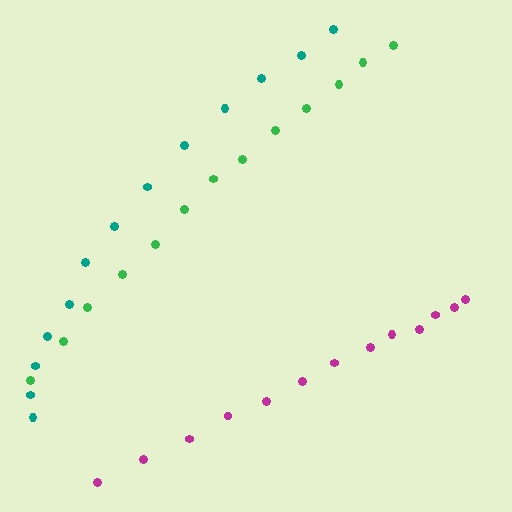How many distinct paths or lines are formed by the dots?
There are 3 distinct paths.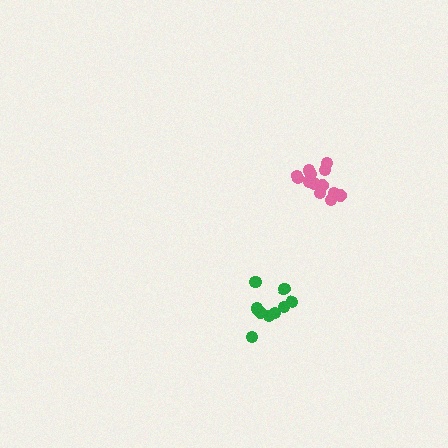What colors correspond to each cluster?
The clusters are colored: pink, green.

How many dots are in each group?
Group 1: 13 dots, Group 2: 9 dots (22 total).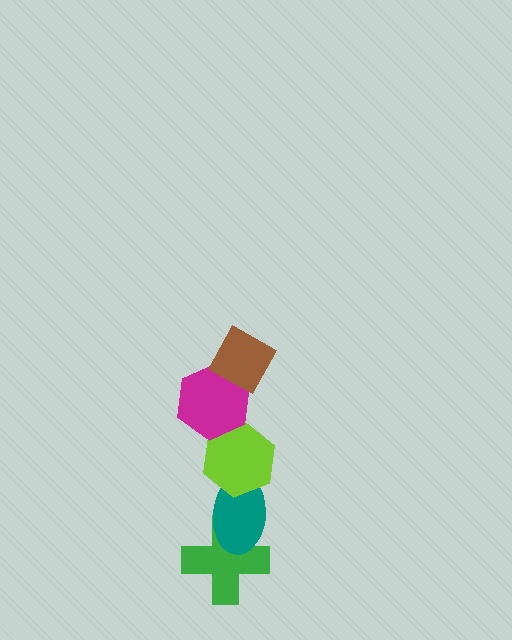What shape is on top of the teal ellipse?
The lime hexagon is on top of the teal ellipse.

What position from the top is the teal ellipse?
The teal ellipse is 4th from the top.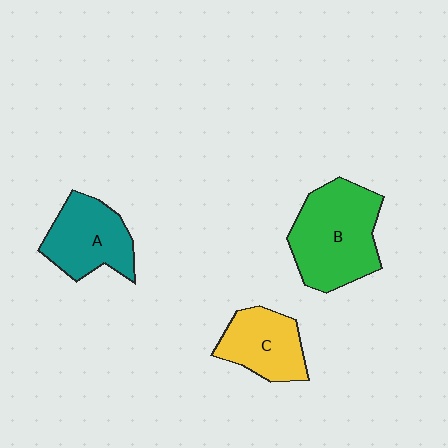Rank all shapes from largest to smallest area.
From largest to smallest: B (green), A (teal), C (yellow).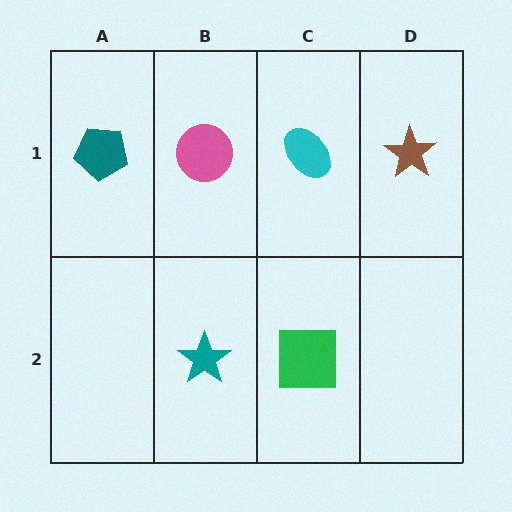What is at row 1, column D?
A brown star.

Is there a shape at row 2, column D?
No, that cell is empty.